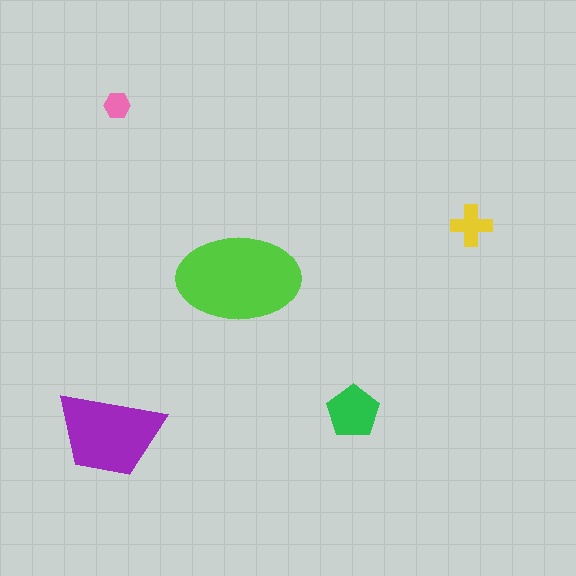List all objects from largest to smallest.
The lime ellipse, the purple trapezoid, the green pentagon, the yellow cross, the pink hexagon.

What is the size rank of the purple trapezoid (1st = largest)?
2nd.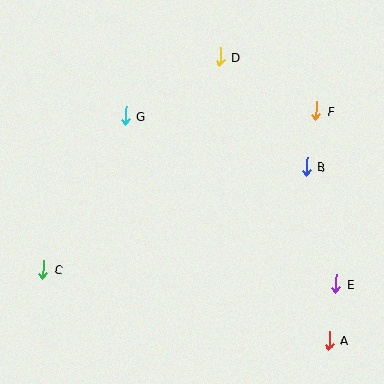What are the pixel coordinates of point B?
Point B is at (307, 167).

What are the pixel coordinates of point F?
Point F is at (317, 111).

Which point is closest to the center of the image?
Point G at (126, 116) is closest to the center.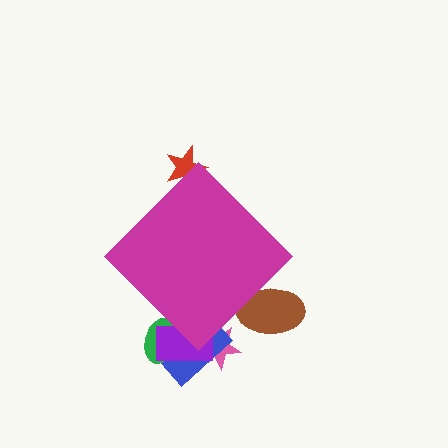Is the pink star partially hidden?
Yes, the pink star is partially hidden behind the magenta diamond.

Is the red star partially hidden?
Yes, the red star is partially hidden behind the magenta diamond.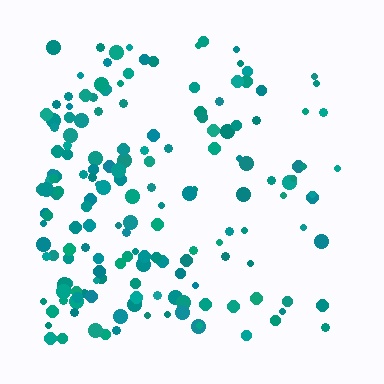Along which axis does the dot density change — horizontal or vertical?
Horizontal.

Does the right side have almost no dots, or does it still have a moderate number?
Still a moderate number, just noticeably fewer than the left.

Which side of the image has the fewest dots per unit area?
The right.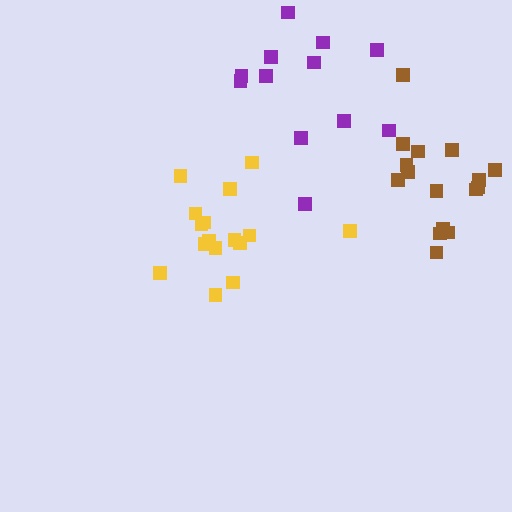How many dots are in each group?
Group 1: 16 dots, Group 2: 16 dots, Group 3: 12 dots (44 total).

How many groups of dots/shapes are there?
There are 3 groups.